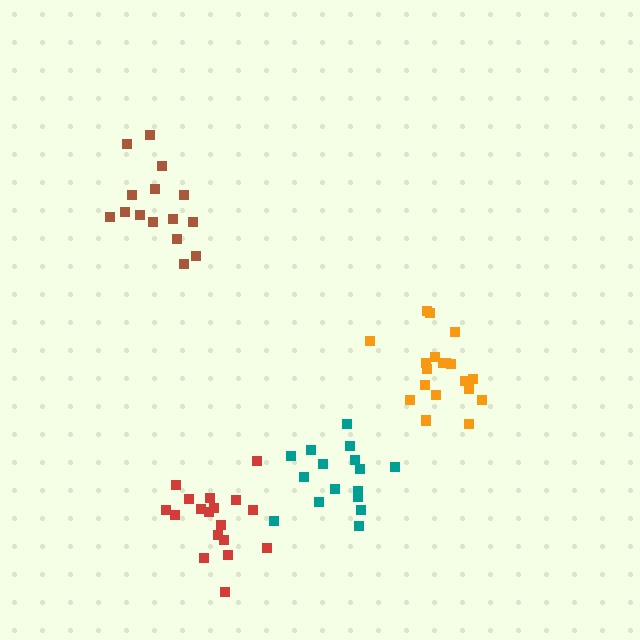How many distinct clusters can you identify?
There are 4 distinct clusters.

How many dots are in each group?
Group 1: 19 dots, Group 2: 15 dots, Group 3: 18 dots, Group 4: 16 dots (68 total).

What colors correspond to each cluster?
The clusters are colored: orange, brown, red, teal.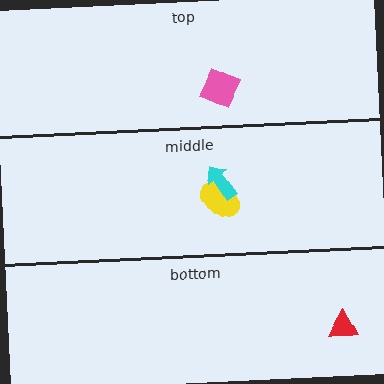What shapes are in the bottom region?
The red triangle.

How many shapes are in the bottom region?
1.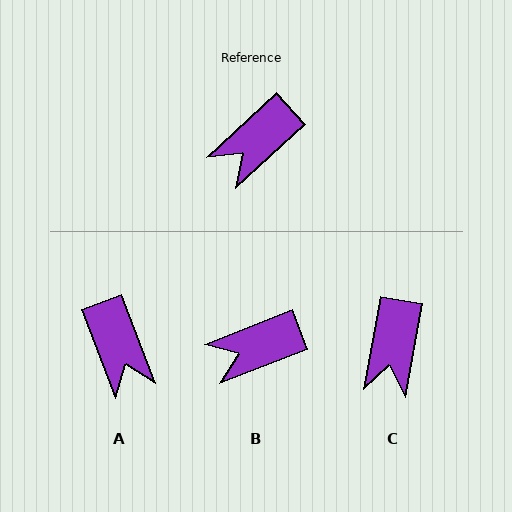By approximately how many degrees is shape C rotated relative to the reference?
Approximately 37 degrees counter-clockwise.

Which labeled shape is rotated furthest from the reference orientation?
A, about 68 degrees away.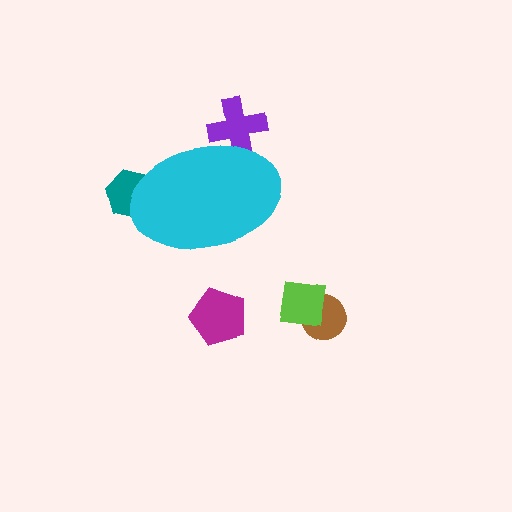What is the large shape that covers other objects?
A cyan ellipse.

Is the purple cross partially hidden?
Yes, the purple cross is partially hidden behind the cyan ellipse.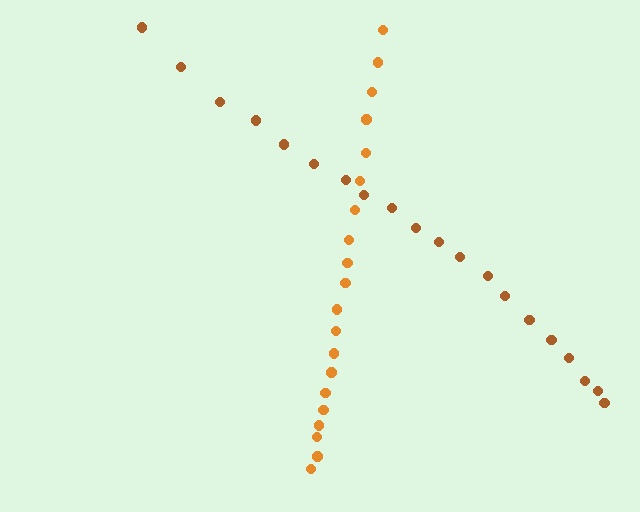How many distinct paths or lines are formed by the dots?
There are 2 distinct paths.